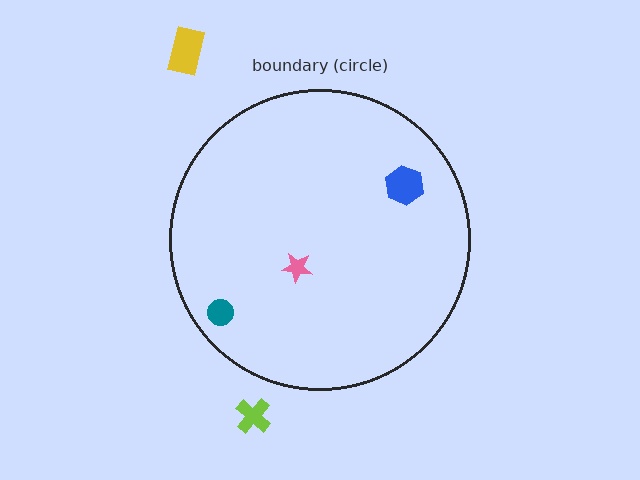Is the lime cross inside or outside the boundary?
Outside.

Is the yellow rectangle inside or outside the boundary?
Outside.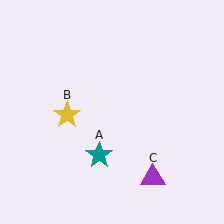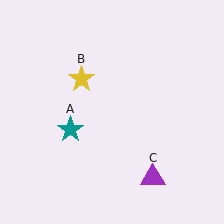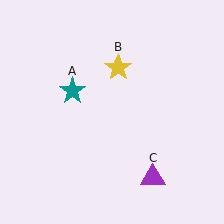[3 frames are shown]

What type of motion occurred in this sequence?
The teal star (object A), yellow star (object B) rotated clockwise around the center of the scene.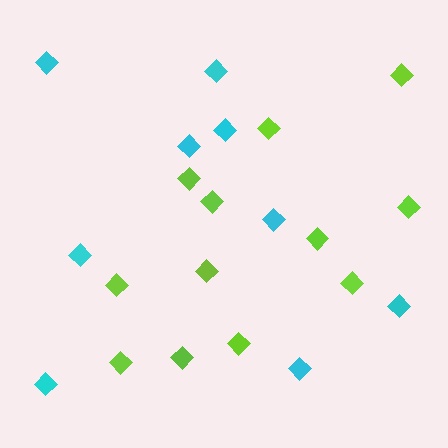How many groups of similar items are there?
There are 2 groups: one group of lime diamonds (12) and one group of cyan diamonds (9).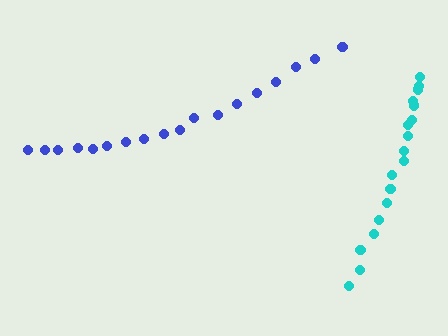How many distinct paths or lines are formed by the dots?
There are 2 distinct paths.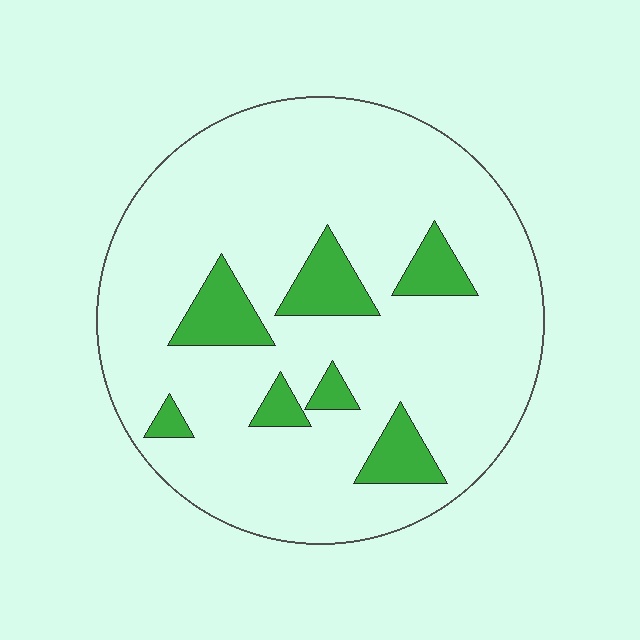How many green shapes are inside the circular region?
7.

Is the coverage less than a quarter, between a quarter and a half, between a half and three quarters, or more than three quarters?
Less than a quarter.